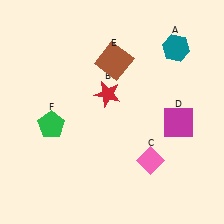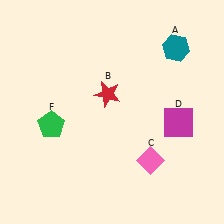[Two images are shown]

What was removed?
The brown square (E) was removed in Image 2.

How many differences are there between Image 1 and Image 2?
There is 1 difference between the two images.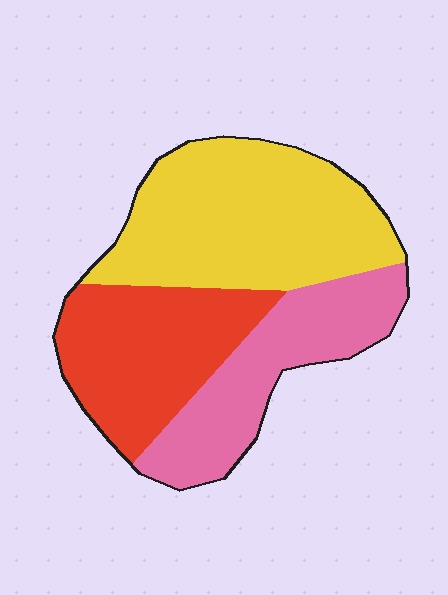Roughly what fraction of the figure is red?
Red takes up about one third (1/3) of the figure.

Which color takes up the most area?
Yellow, at roughly 45%.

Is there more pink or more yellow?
Yellow.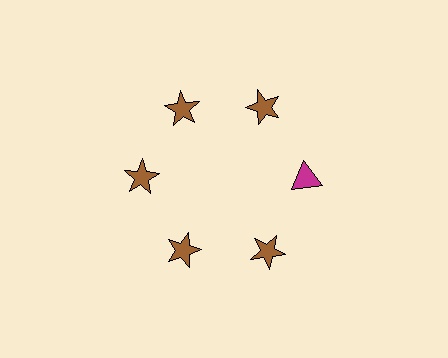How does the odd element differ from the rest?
It differs in both color (magenta instead of brown) and shape (triangle instead of star).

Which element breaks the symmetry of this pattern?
The magenta triangle at roughly the 3 o'clock position breaks the symmetry. All other shapes are brown stars.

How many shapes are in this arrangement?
There are 6 shapes arranged in a ring pattern.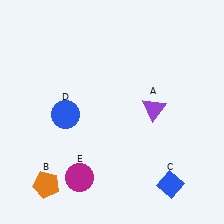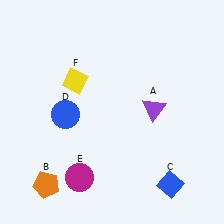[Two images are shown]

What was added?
A yellow diamond (F) was added in Image 2.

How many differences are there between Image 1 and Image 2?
There is 1 difference between the two images.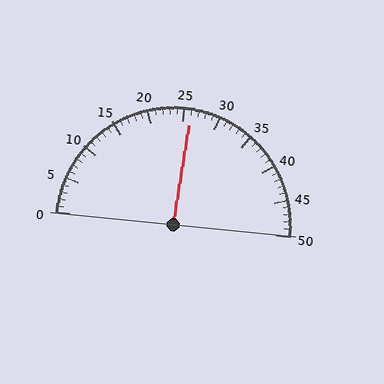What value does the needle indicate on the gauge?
The needle indicates approximately 26.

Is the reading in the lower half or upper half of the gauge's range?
The reading is in the upper half of the range (0 to 50).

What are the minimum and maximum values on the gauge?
The gauge ranges from 0 to 50.